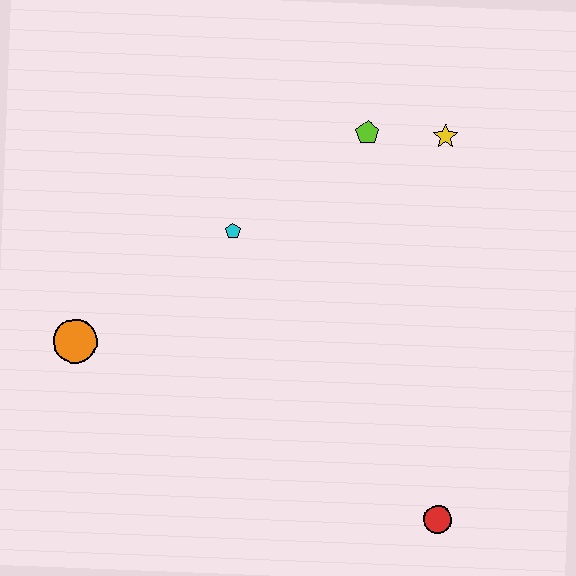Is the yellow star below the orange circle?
No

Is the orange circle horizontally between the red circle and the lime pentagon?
No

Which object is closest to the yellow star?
The lime pentagon is closest to the yellow star.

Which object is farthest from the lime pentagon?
The red circle is farthest from the lime pentagon.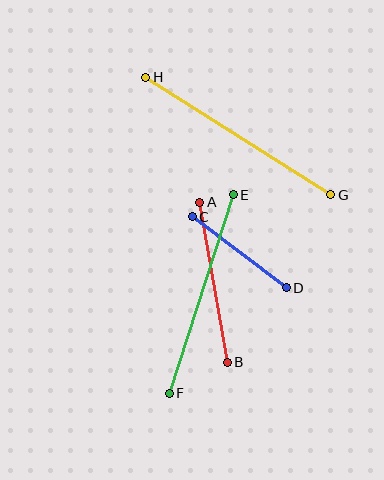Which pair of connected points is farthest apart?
Points G and H are farthest apart.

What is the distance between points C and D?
The distance is approximately 118 pixels.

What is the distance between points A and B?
The distance is approximately 162 pixels.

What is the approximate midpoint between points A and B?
The midpoint is at approximately (214, 282) pixels.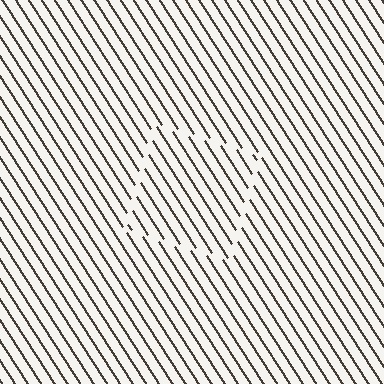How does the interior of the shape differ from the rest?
The interior of the shape contains the same grating, shifted by half a period — the contour is defined by the phase discontinuity where line-ends from the inner and outer gratings abut.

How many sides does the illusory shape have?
4 sides — the line-ends trace a square.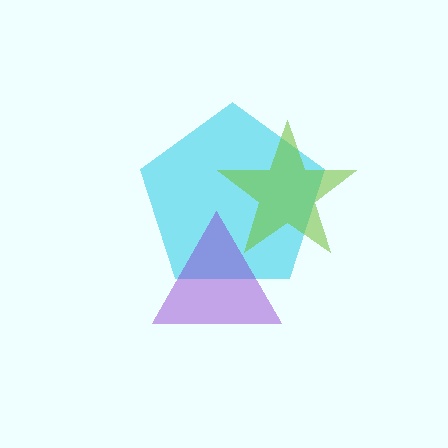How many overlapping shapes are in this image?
There are 3 overlapping shapes in the image.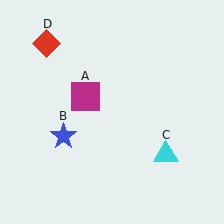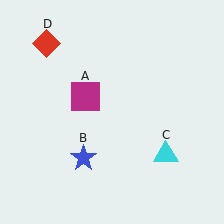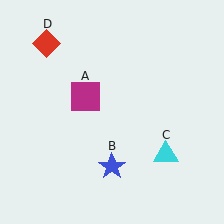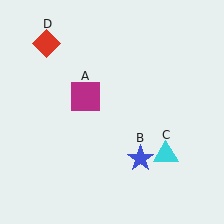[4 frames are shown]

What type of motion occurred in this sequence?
The blue star (object B) rotated counterclockwise around the center of the scene.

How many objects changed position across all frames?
1 object changed position: blue star (object B).